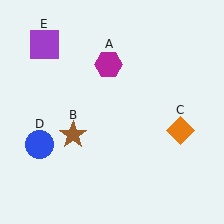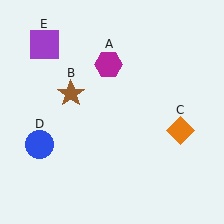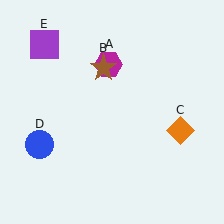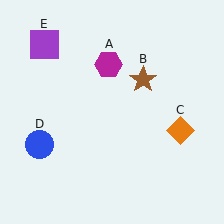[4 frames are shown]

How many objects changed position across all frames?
1 object changed position: brown star (object B).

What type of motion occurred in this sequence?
The brown star (object B) rotated clockwise around the center of the scene.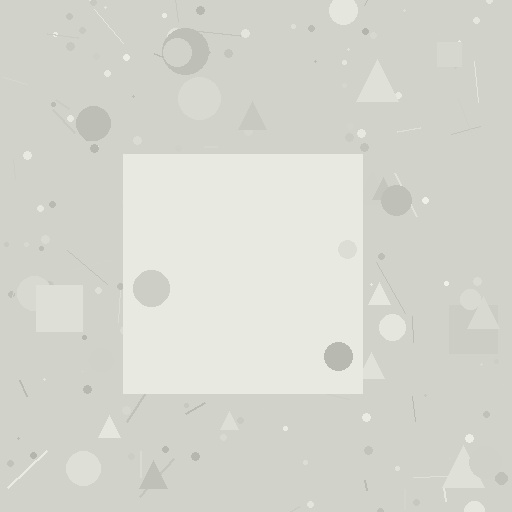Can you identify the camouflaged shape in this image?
The camouflaged shape is a square.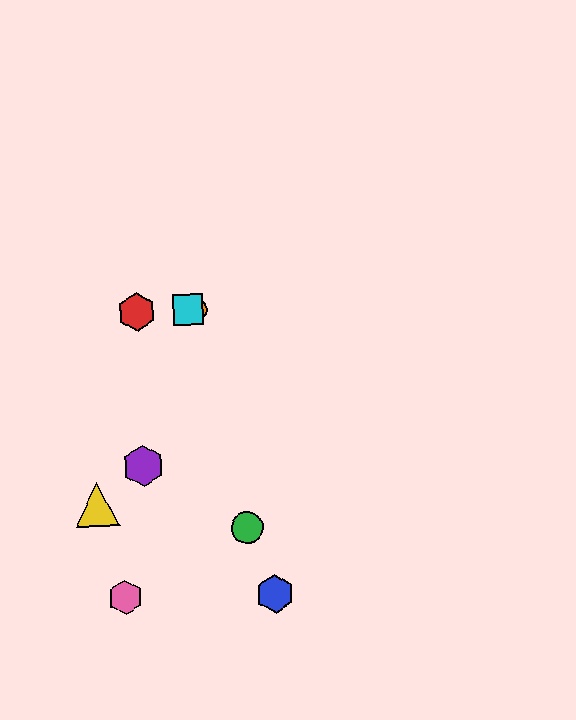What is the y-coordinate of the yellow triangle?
The yellow triangle is at y≈505.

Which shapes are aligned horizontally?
The red hexagon, the orange circle, the cyan square are aligned horizontally.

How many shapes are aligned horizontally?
3 shapes (the red hexagon, the orange circle, the cyan square) are aligned horizontally.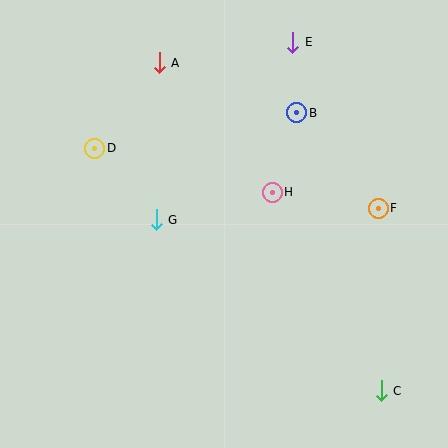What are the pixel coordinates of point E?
Point E is at (293, 42).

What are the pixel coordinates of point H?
Point H is at (272, 192).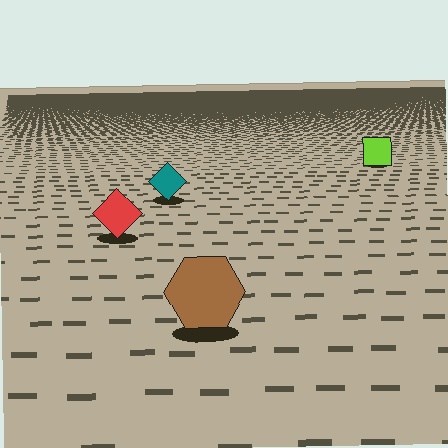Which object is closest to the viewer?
The brown hexagon is closest. The texture marks near it are larger and more spread out.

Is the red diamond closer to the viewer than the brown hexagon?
No. The brown hexagon is closer — you can tell from the texture gradient: the ground texture is coarser near it.